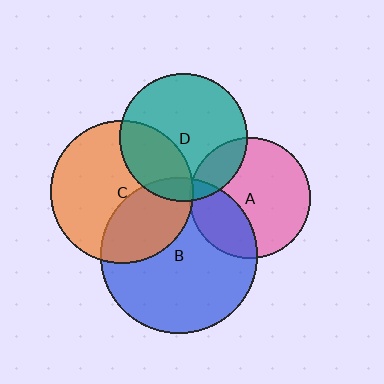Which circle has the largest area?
Circle B (blue).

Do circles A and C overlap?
Yes.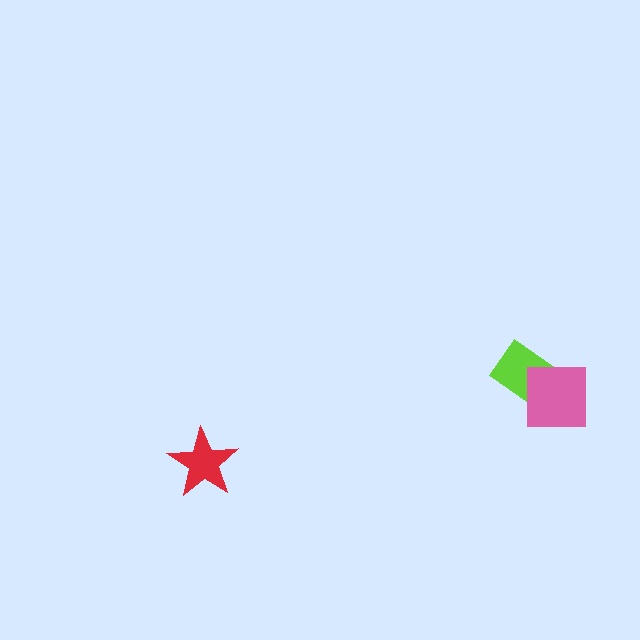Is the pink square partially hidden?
No, no other shape covers it.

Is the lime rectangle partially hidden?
Yes, it is partially covered by another shape.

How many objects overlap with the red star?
0 objects overlap with the red star.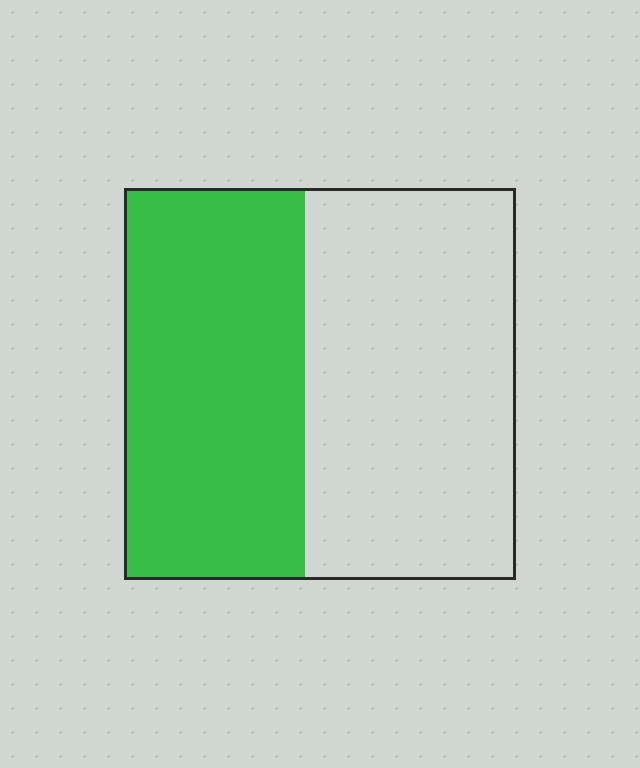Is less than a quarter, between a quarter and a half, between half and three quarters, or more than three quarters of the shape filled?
Between a quarter and a half.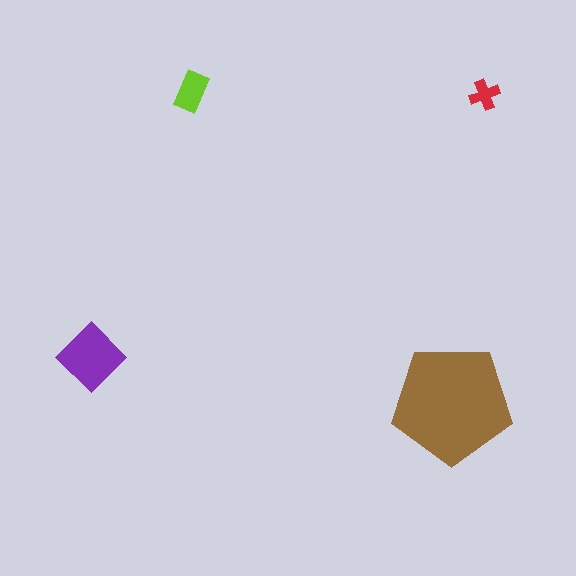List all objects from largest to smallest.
The brown pentagon, the purple diamond, the lime rectangle, the red cross.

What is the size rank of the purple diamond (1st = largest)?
2nd.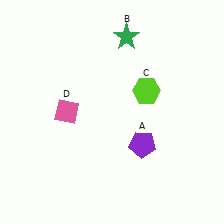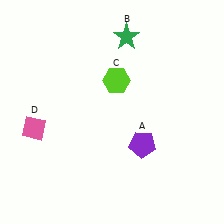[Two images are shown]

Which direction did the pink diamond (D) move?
The pink diamond (D) moved left.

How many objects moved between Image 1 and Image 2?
2 objects moved between the two images.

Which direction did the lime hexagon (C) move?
The lime hexagon (C) moved left.